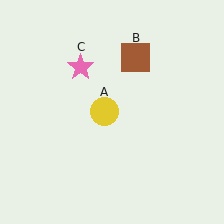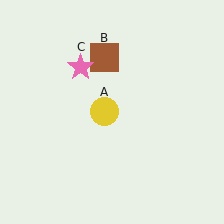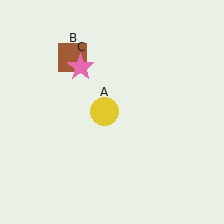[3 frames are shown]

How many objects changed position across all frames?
1 object changed position: brown square (object B).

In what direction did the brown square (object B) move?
The brown square (object B) moved left.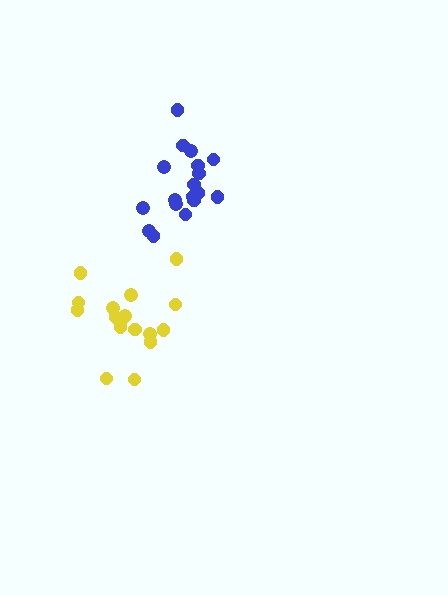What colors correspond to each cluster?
The clusters are colored: blue, yellow.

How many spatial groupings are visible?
There are 2 spatial groupings.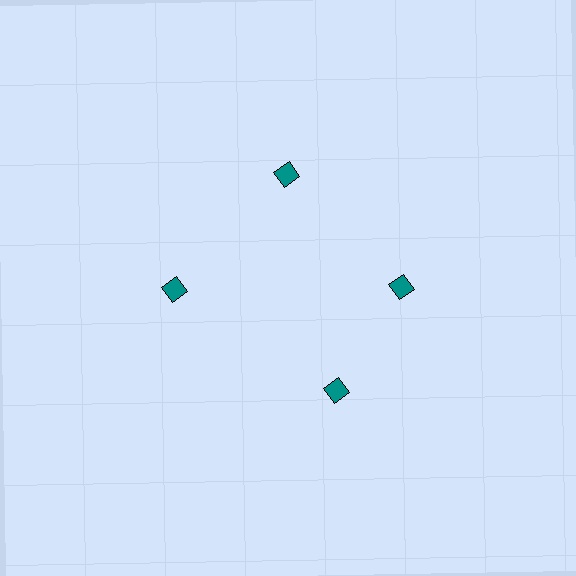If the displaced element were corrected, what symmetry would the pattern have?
It would have 4-fold rotational symmetry — the pattern would map onto itself every 90 degrees.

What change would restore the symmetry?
The symmetry would be restored by rotating it back into even spacing with its neighbors so that all 4 diamonds sit at equal angles and equal distance from the center.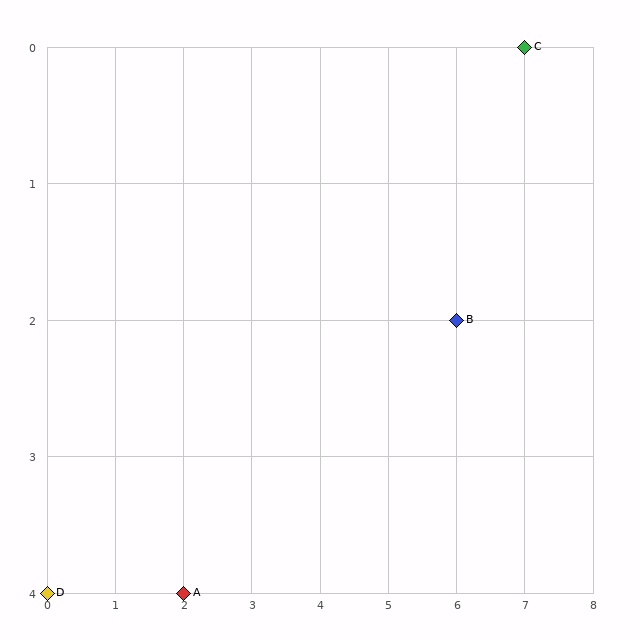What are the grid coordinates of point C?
Point C is at grid coordinates (7, 0).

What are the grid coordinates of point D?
Point D is at grid coordinates (0, 4).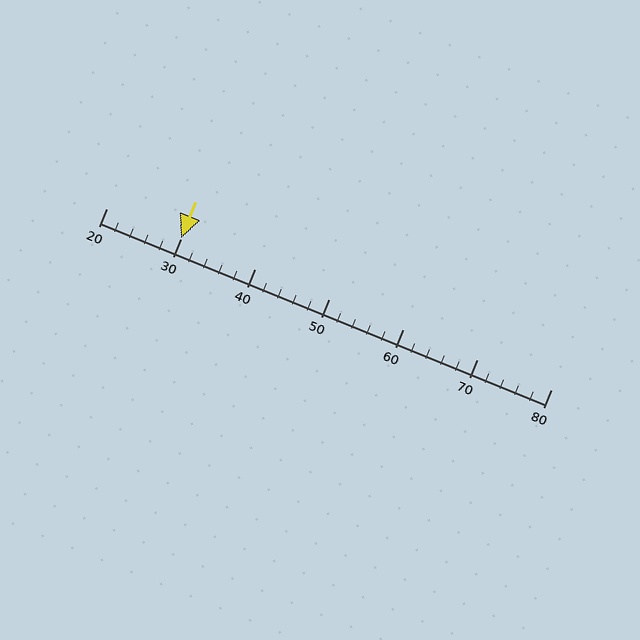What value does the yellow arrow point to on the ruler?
The yellow arrow points to approximately 30.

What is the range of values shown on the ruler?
The ruler shows values from 20 to 80.